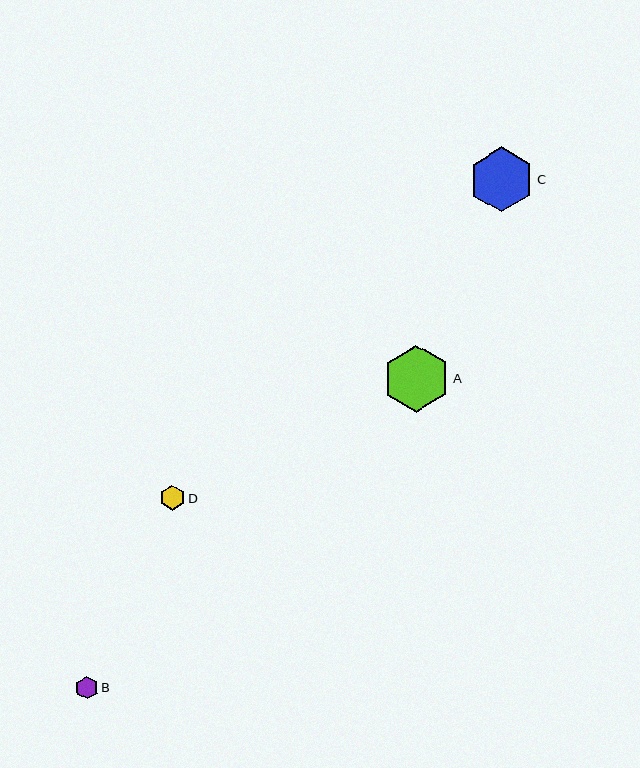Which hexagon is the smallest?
Hexagon B is the smallest with a size of approximately 22 pixels.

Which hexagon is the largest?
Hexagon A is the largest with a size of approximately 68 pixels.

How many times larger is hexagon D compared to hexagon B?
Hexagon D is approximately 1.1 times the size of hexagon B.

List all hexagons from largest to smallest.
From largest to smallest: A, C, D, B.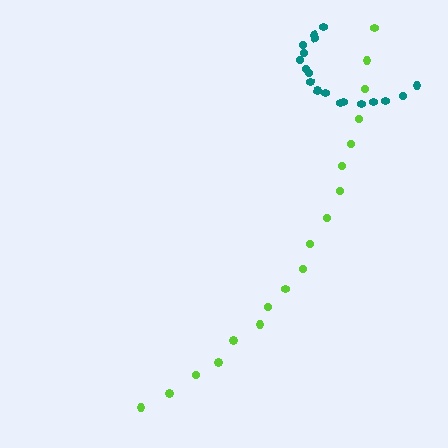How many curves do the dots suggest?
There are 2 distinct paths.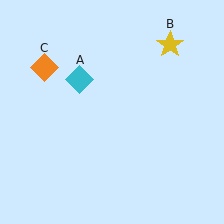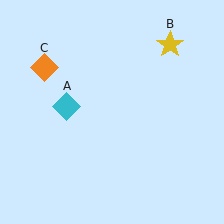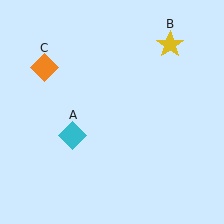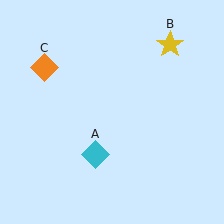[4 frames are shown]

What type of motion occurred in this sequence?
The cyan diamond (object A) rotated counterclockwise around the center of the scene.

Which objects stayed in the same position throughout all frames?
Yellow star (object B) and orange diamond (object C) remained stationary.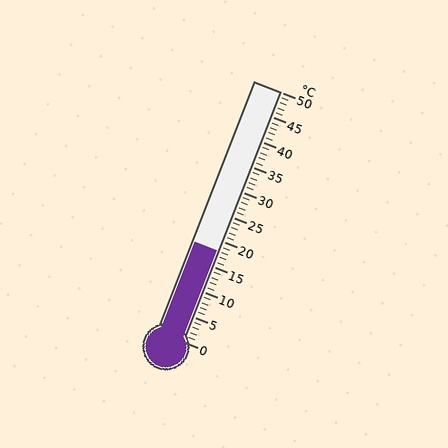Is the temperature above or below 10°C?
The temperature is above 10°C.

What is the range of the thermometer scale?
The thermometer scale ranges from 0°C to 50°C.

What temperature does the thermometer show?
The thermometer shows approximately 18°C.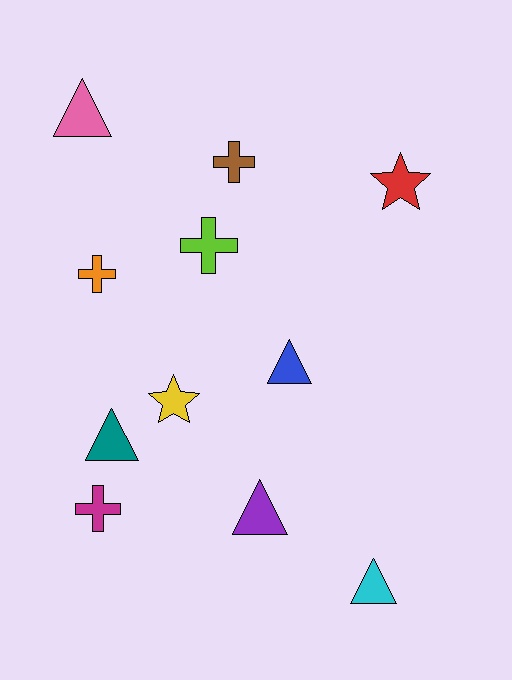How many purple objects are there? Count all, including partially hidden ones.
There is 1 purple object.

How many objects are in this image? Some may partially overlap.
There are 11 objects.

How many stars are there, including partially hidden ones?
There are 2 stars.